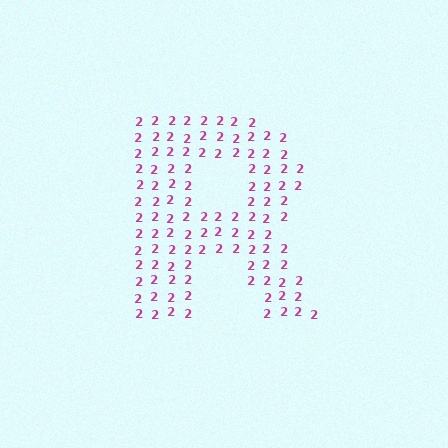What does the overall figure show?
The overall figure shows the letter R.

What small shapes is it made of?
It is made of small digit 2's.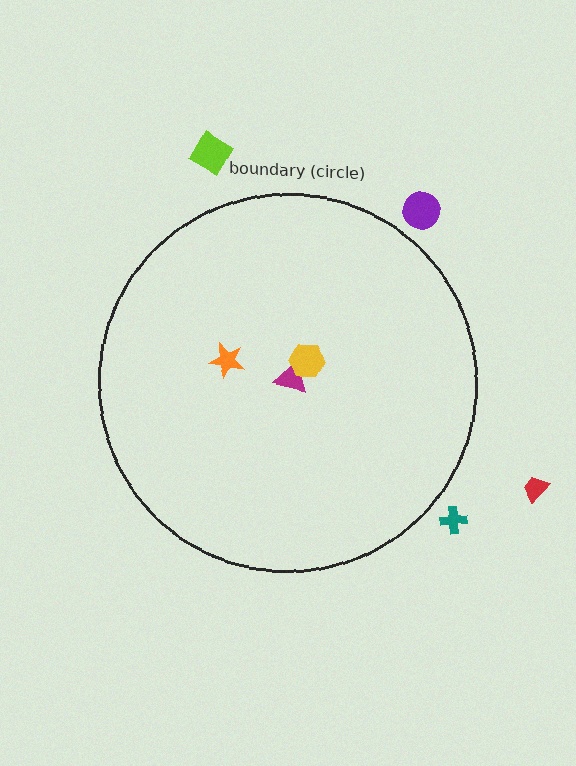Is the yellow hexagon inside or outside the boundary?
Inside.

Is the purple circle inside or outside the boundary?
Outside.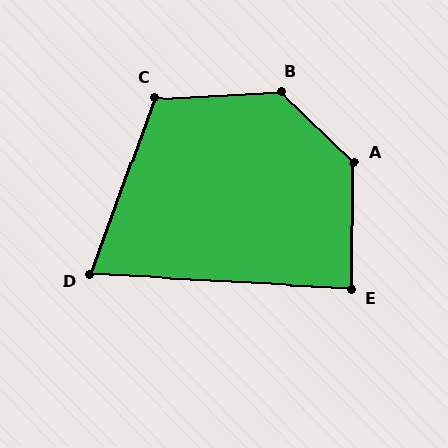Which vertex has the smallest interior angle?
D, at approximately 73 degrees.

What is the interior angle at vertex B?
Approximately 133 degrees (obtuse).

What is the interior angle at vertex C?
Approximately 113 degrees (obtuse).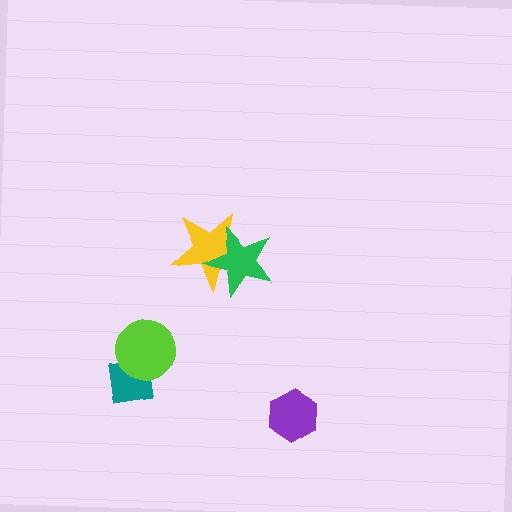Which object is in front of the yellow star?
The green star is in front of the yellow star.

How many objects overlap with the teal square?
1 object overlaps with the teal square.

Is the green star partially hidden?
No, no other shape covers it.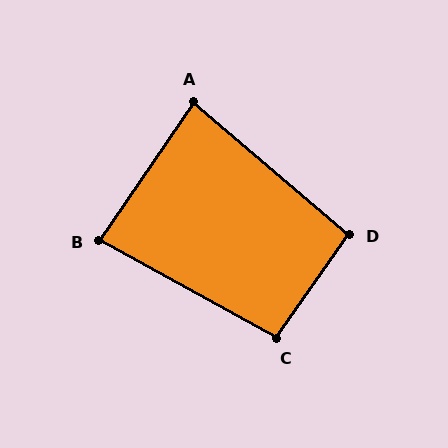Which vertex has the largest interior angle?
C, at approximately 96 degrees.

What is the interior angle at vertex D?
Approximately 95 degrees (obtuse).